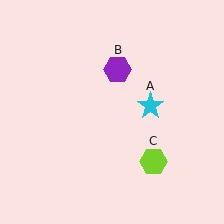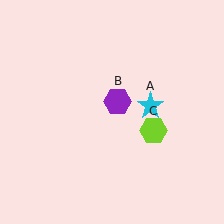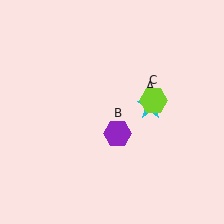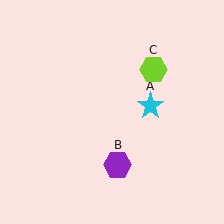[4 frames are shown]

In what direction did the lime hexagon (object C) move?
The lime hexagon (object C) moved up.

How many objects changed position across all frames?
2 objects changed position: purple hexagon (object B), lime hexagon (object C).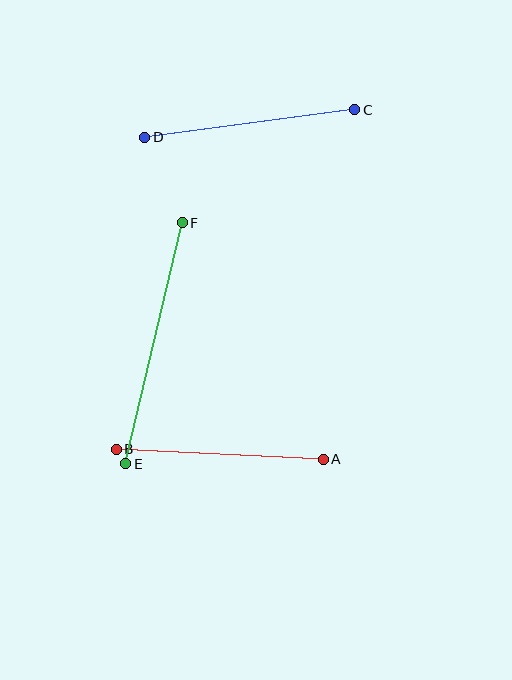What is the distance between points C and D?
The distance is approximately 212 pixels.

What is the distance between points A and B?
The distance is approximately 207 pixels.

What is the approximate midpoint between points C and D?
The midpoint is at approximately (250, 124) pixels.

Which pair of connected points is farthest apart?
Points E and F are farthest apart.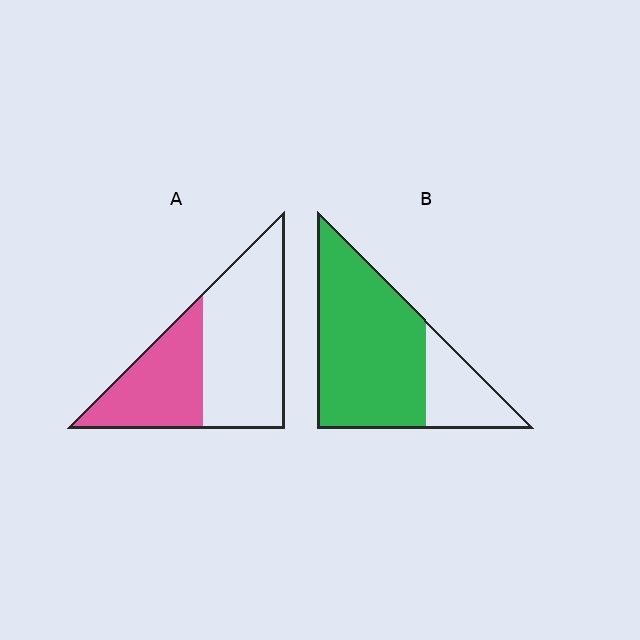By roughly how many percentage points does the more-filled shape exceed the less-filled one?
By roughly 35 percentage points (B over A).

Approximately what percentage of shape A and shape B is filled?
A is approximately 40% and B is approximately 75%.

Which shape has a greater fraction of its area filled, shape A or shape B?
Shape B.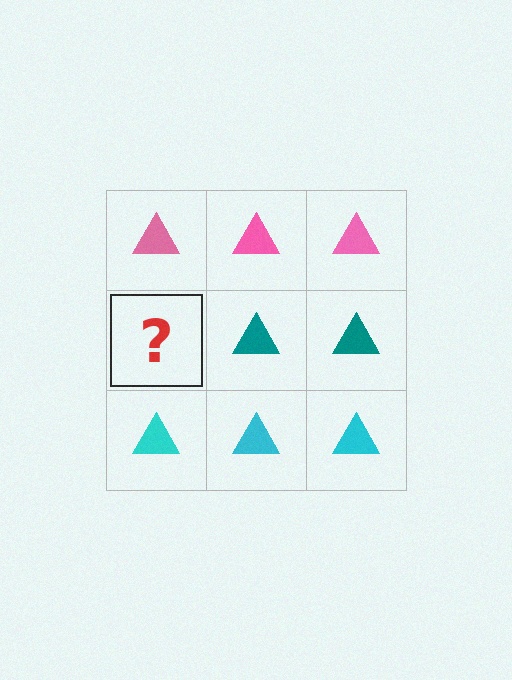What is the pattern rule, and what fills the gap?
The rule is that each row has a consistent color. The gap should be filled with a teal triangle.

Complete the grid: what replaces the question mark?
The question mark should be replaced with a teal triangle.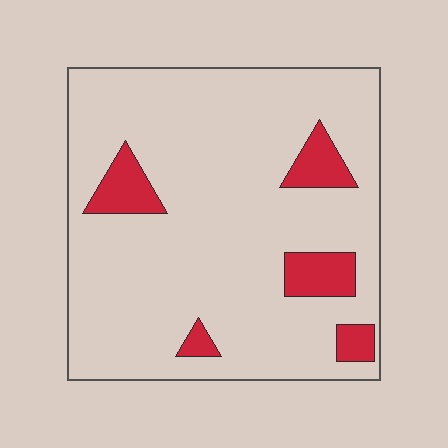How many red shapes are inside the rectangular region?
5.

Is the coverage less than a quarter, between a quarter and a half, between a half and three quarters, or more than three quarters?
Less than a quarter.